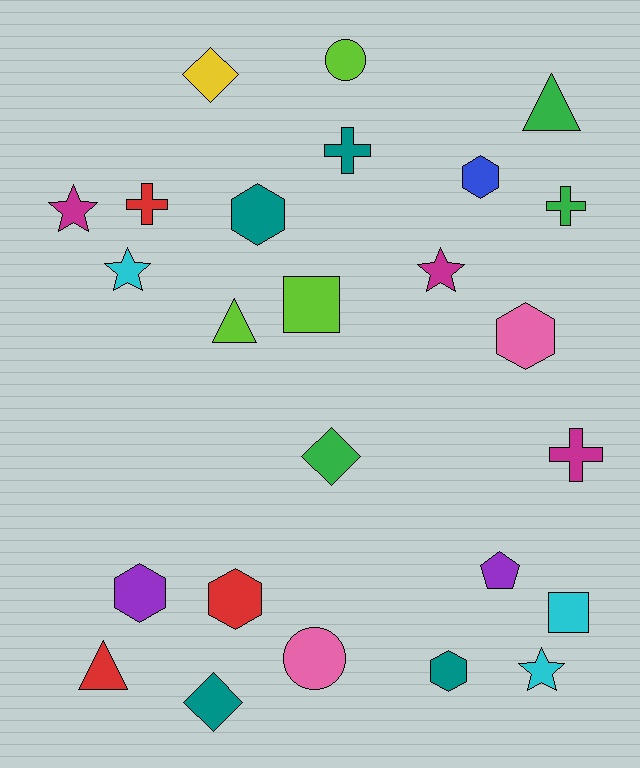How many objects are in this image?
There are 25 objects.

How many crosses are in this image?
There are 4 crosses.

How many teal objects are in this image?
There are 4 teal objects.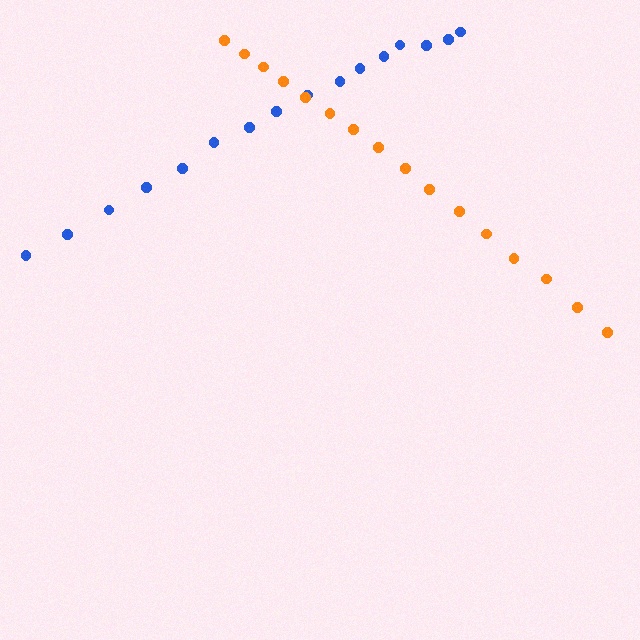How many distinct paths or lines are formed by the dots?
There are 2 distinct paths.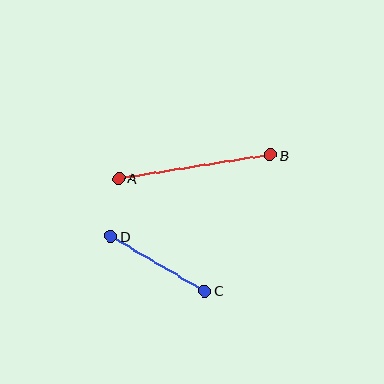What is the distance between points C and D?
The distance is approximately 108 pixels.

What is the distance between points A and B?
The distance is approximately 154 pixels.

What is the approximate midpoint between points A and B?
The midpoint is at approximately (195, 167) pixels.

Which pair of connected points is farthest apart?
Points A and B are farthest apart.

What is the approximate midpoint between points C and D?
The midpoint is at approximately (158, 264) pixels.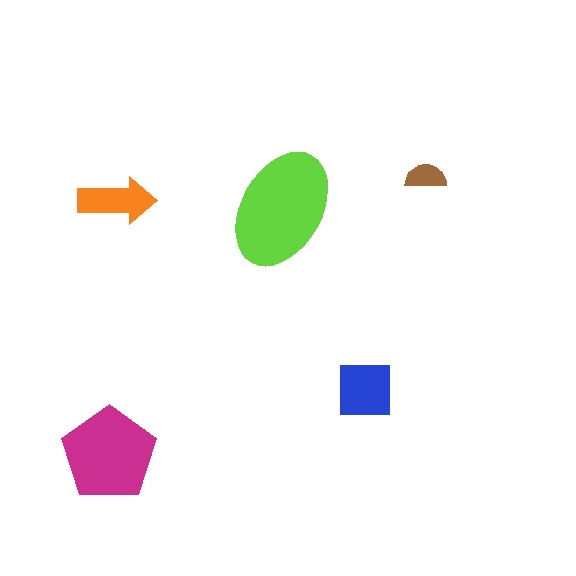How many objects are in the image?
There are 5 objects in the image.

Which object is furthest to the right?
The brown semicircle is rightmost.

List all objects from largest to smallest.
The lime ellipse, the magenta pentagon, the blue square, the orange arrow, the brown semicircle.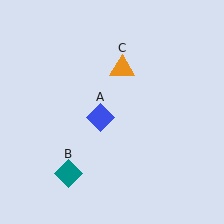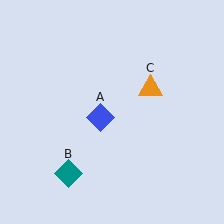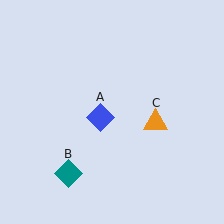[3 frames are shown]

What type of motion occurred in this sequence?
The orange triangle (object C) rotated clockwise around the center of the scene.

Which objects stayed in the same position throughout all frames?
Blue diamond (object A) and teal diamond (object B) remained stationary.